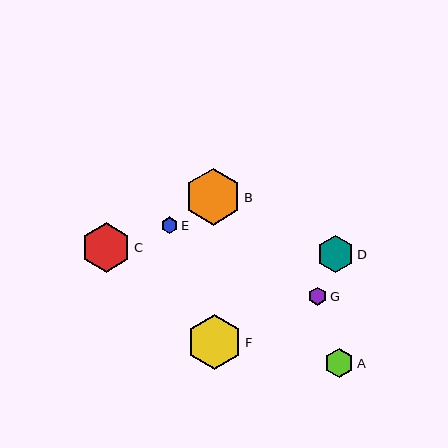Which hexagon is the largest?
Hexagon B is the largest with a size of approximately 56 pixels.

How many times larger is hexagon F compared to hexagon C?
Hexagon F is approximately 1.1 times the size of hexagon C.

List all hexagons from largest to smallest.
From largest to smallest: B, F, C, D, A, G, E.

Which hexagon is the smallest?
Hexagon E is the smallest with a size of approximately 17 pixels.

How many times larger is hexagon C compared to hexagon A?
Hexagon C is approximately 1.7 times the size of hexagon A.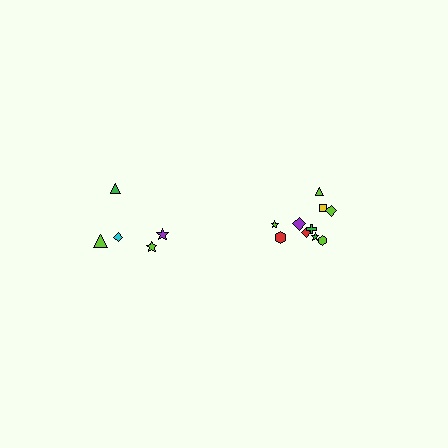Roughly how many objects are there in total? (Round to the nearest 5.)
Roughly 15 objects in total.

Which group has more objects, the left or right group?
The right group.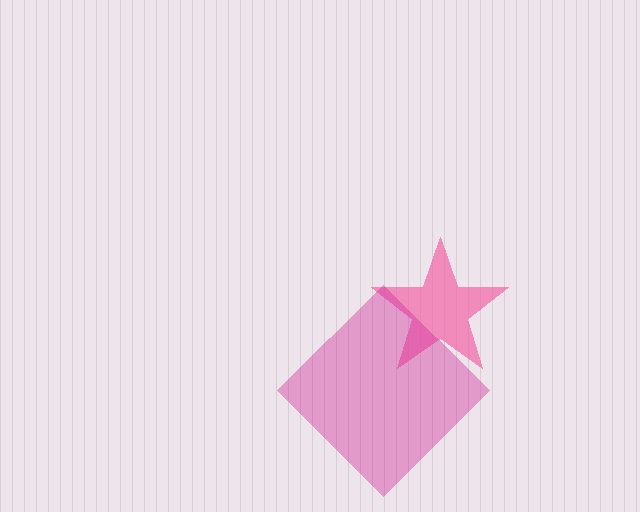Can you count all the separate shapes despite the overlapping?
Yes, there are 2 separate shapes.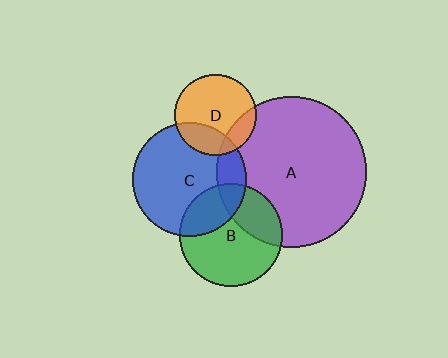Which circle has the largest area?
Circle A (purple).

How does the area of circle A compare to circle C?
Approximately 1.7 times.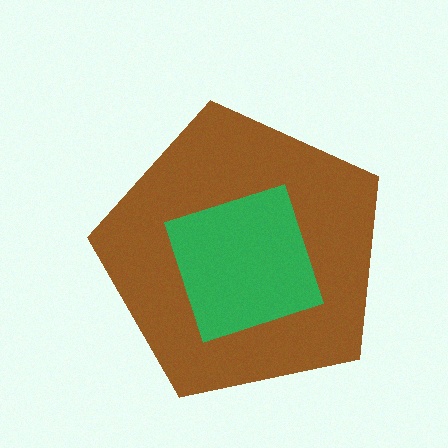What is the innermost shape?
The green diamond.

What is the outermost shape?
The brown pentagon.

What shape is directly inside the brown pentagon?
The green diamond.